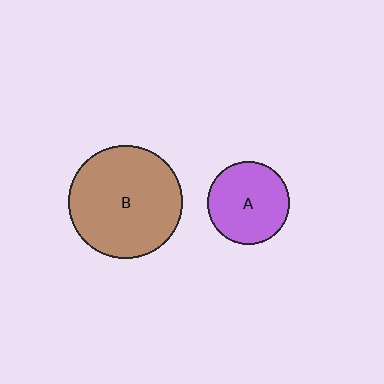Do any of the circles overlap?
No, none of the circles overlap.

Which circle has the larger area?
Circle B (brown).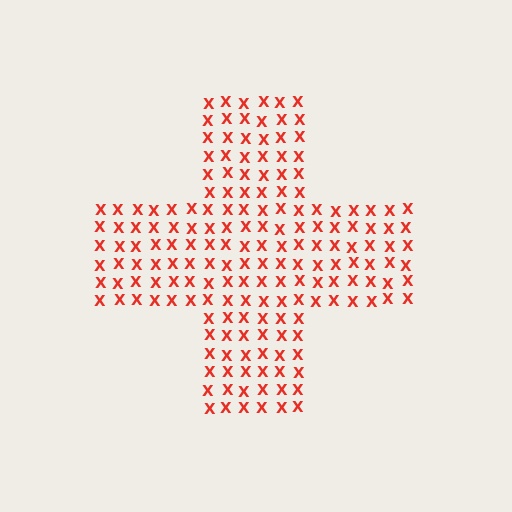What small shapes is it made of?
It is made of small letter X's.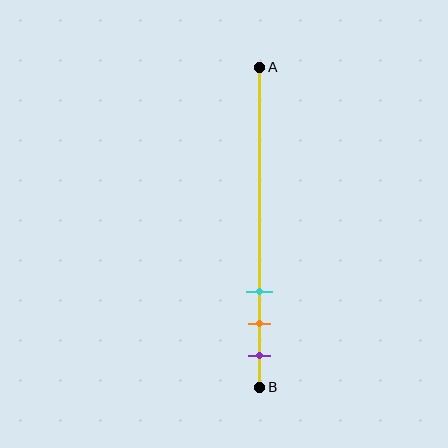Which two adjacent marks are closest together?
The orange and purple marks are the closest adjacent pair.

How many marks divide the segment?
There are 3 marks dividing the segment.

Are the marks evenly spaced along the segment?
Yes, the marks are approximately evenly spaced.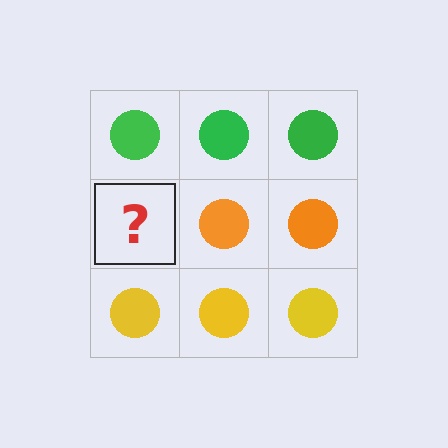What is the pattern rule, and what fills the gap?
The rule is that each row has a consistent color. The gap should be filled with an orange circle.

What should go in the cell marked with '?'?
The missing cell should contain an orange circle.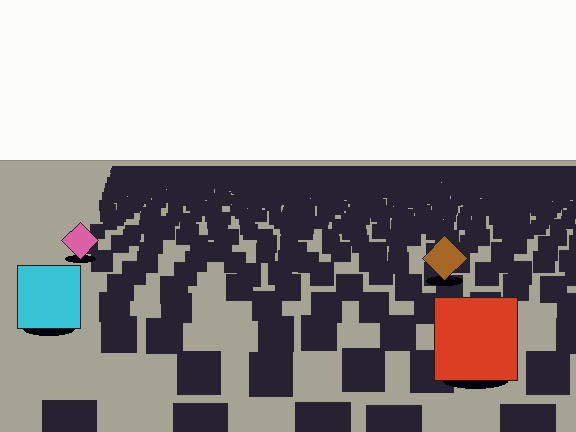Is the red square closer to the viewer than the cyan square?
Yes. The red square is closer — you can tell from the texture gradient: the ground texture is coarser near it.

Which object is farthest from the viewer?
The pink diamond is farthest from the viewer. It appears smaller and the ground texture around it is denser.